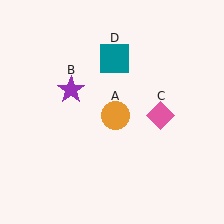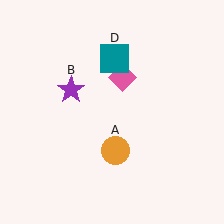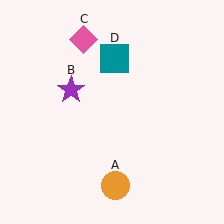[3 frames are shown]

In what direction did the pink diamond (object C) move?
The pink diamond (object C) moved up and to the left.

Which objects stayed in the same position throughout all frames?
Purple star (object B) and teal square (object D) remained stationary.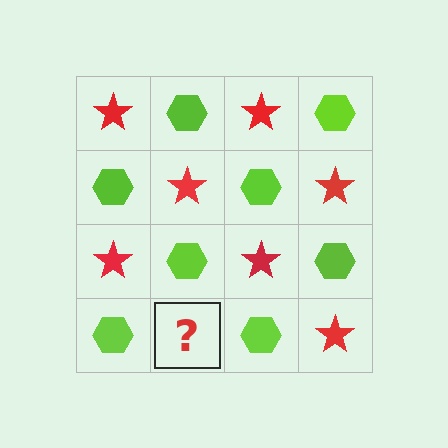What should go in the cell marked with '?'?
The missing cell should contain a red star.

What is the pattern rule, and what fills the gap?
The rule is that it alternates red star and lime hexagon in a checkerboard pattern. The gap should be filled with a red star.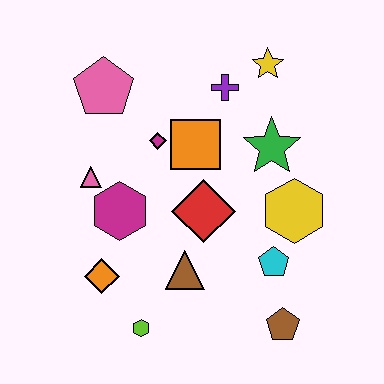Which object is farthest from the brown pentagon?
The pink pentagon is farthest from the brown pentagon.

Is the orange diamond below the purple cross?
Yes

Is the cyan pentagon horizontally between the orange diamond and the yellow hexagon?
Yes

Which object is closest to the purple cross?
The yellow star is closest to the purple cross.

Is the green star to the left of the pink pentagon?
No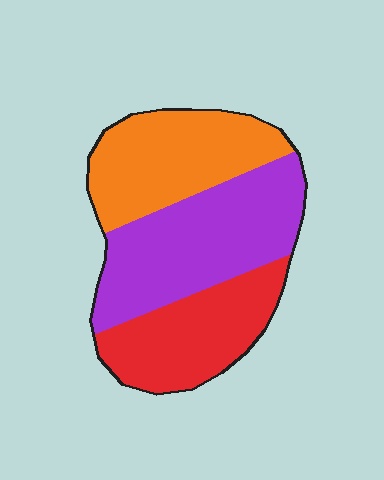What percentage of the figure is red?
Red takes up about one quarter (1/4) of the figure.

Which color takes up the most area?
Purple, at roughly 40%.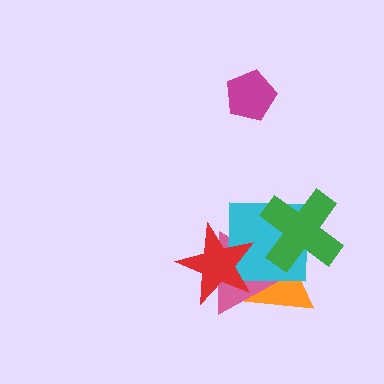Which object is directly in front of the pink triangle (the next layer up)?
The cyan square is directly in front of the pink triangle.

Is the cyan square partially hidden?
Yes, it is partially covered by another shape.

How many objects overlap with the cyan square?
4 objects overlap with the cyan square.